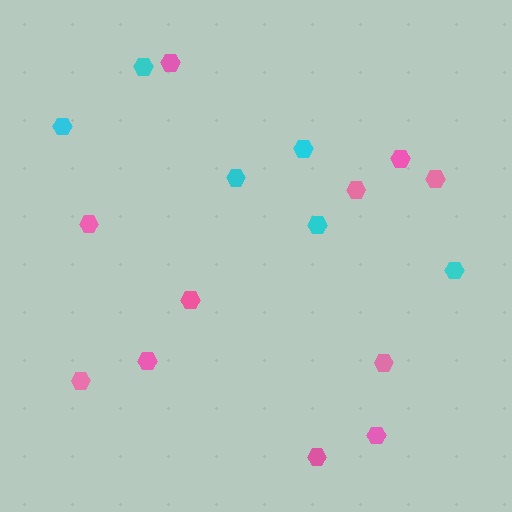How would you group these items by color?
There are 2 groups: one group of pink hexagons (11) and one group of cyan hexagons (6).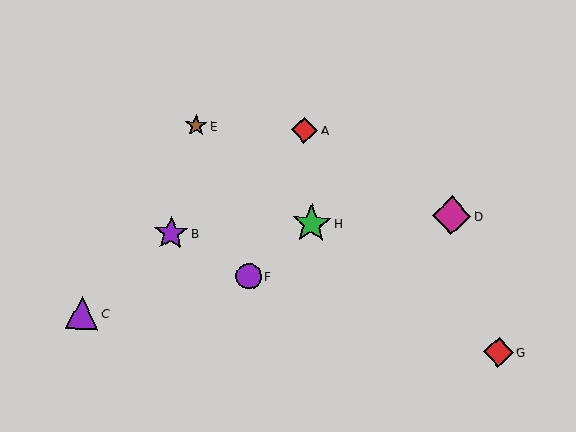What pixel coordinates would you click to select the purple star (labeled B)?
Click at (171, 233) to select the purple star B.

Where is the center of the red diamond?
The center of the red diamond is at (499, 352).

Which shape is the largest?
The green star (labeled H) is the largest.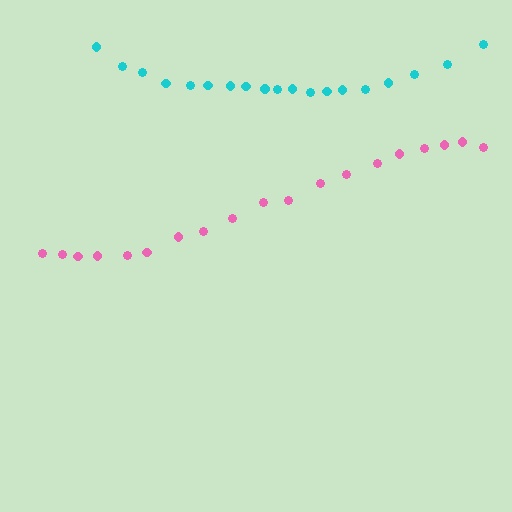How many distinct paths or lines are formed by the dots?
There are 2 distinct paths.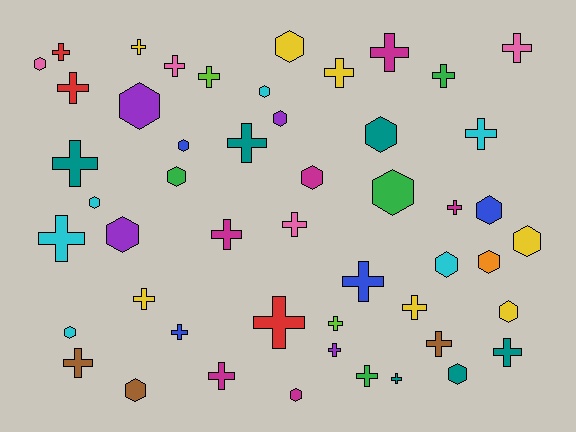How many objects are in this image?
There are 50 objects.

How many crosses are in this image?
There are 29 crosses.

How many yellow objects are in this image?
There are 7 yellow objects.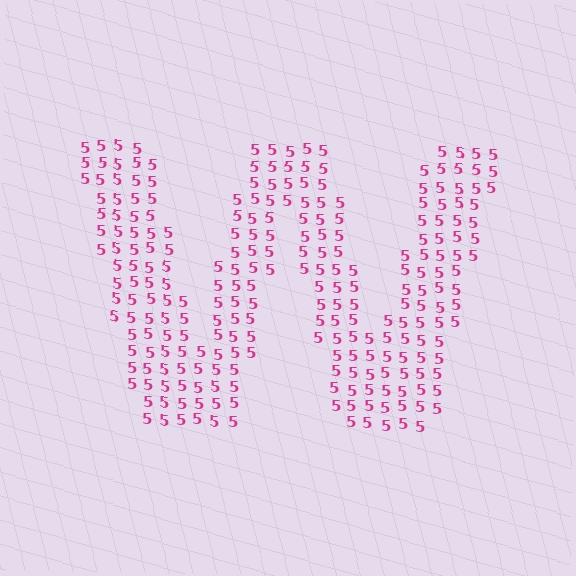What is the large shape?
The large shape is the letter W.